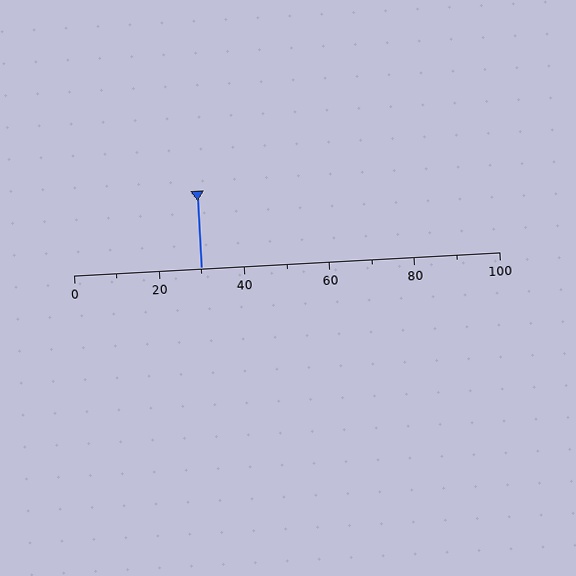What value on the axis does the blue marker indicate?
The marker indicates approximately 30.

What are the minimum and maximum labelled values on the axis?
The axis runs from 0 to 100.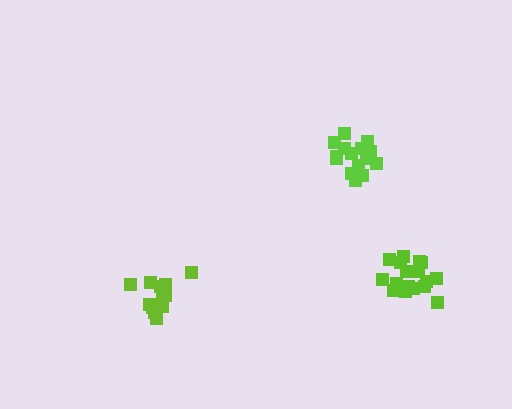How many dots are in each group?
Group 1: 15 dots, Group 2: 13 dots, Group 3: 17 dots (45 total).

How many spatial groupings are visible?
There are 3 spatial groupings.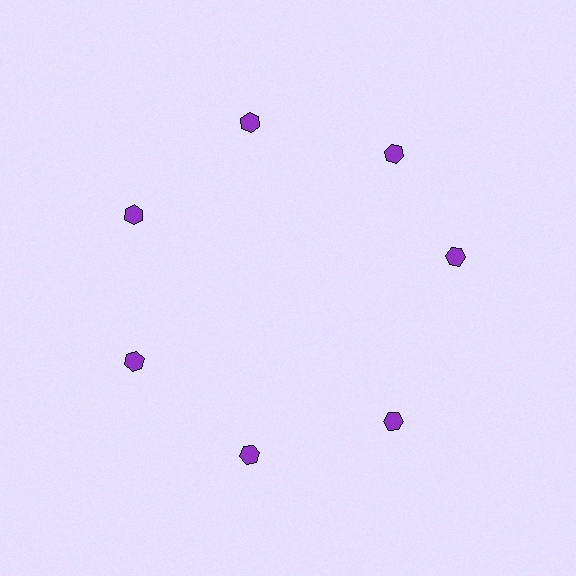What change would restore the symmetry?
The symmetry would be restored by rotating it back into even spacing with its neighbors so that all 7 hexagons sit at equal angles and equal distance from the center.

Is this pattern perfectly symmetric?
No. The 7 purple hexagons are arranged in a ring, but one element near the 3 o'clock position is rotated out of alignment along the ring, breaking the 7-fold rotational symmetry.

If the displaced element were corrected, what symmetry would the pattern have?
It would have 7-fold rotational symmetry — the pattern would map onto itself every 51 degrees.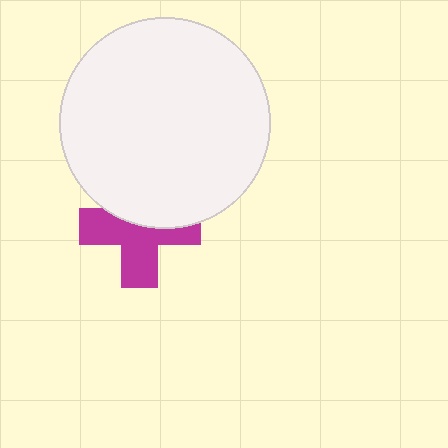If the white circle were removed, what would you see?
You would see the complete magenta cross.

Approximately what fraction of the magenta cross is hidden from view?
Roughly 41% of the magenta cross is hidden behind the white circle.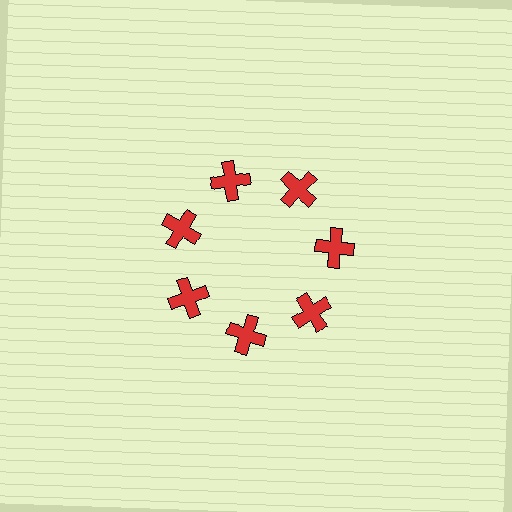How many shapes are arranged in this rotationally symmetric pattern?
There are 7 shapes, arranged in 7 groups of 1.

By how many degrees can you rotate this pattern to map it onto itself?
The pattern maps onto itself every 51 degrees of rotation.